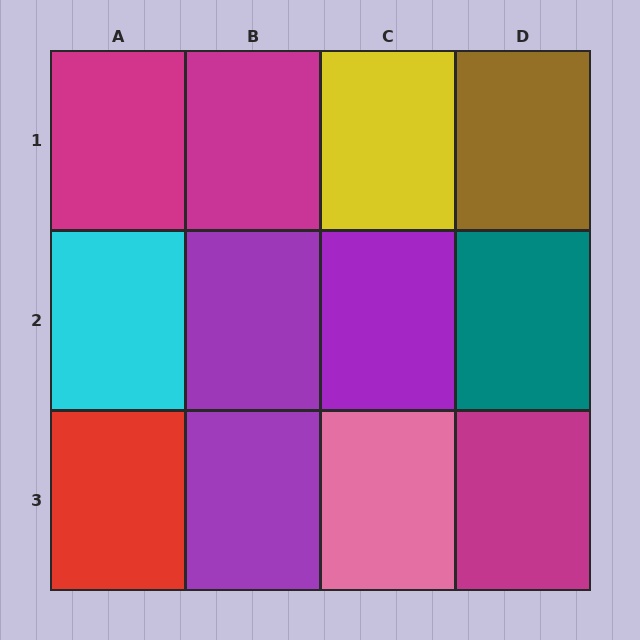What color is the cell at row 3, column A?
Red.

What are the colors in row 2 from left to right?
Cyan, purple, purple, teal.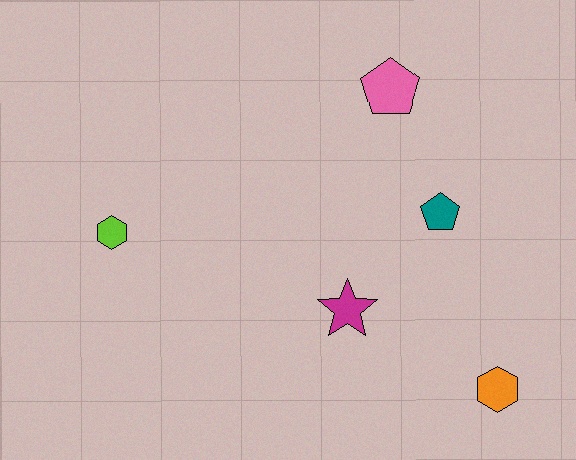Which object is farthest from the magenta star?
The lime hexagon is farthest from the magenta star.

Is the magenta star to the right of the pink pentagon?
No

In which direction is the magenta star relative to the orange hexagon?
The magenta star is to the left of the orange hexagon.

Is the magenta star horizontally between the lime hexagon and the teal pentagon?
Yes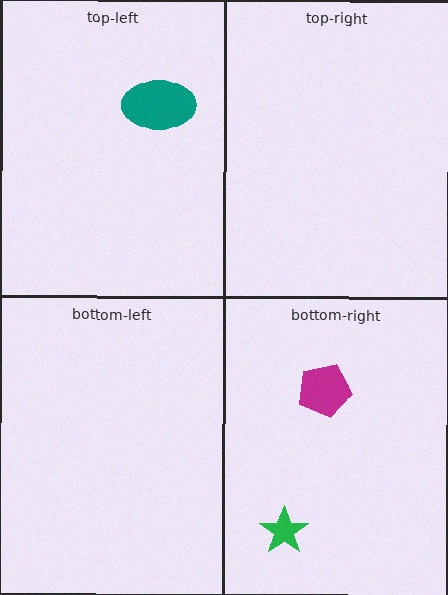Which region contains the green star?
The bottom-right region.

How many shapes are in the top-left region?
1.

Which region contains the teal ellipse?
The top-left region.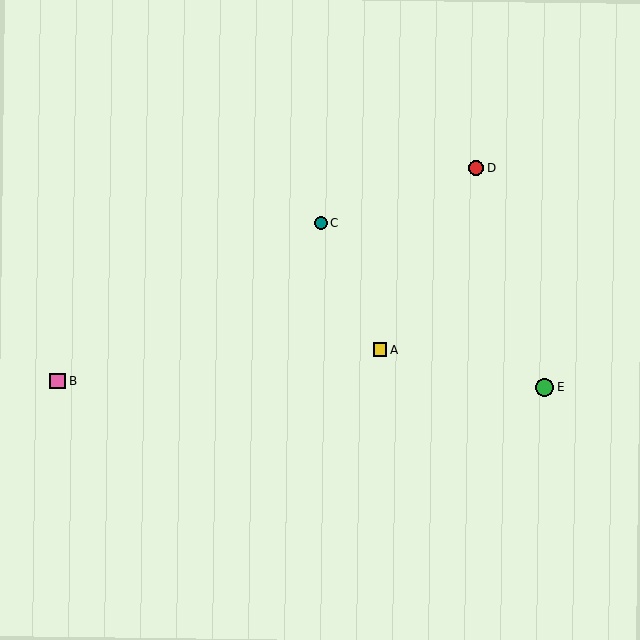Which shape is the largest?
The green circle (labeled E) is the largest.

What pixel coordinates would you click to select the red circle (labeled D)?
Click at (476, 168) to select the red circle D.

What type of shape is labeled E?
Shape E is a green circle.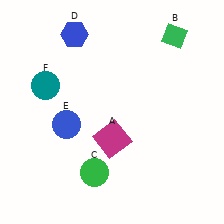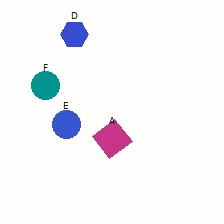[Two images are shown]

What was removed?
The green diamond (B), the green circle (C) were removed in Image 2.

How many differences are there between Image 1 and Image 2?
There are 2 differences between the two images.